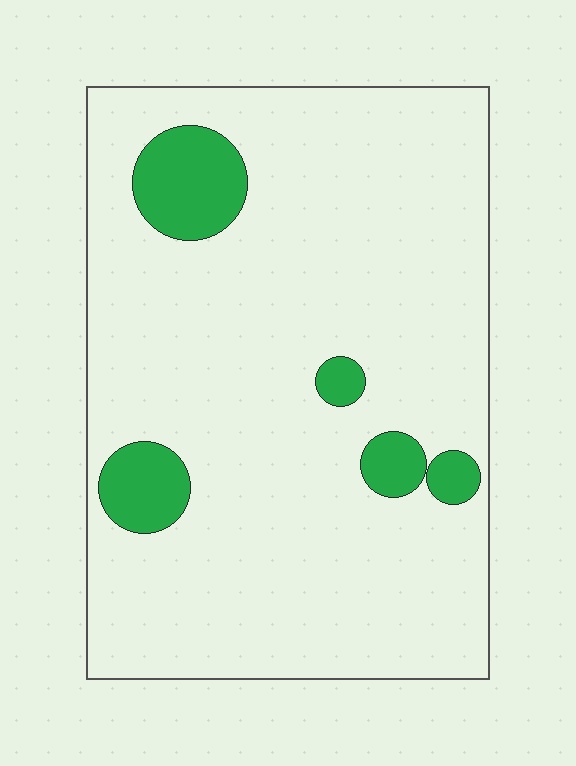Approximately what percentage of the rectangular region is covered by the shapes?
Approximately 10%.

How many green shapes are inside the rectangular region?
5.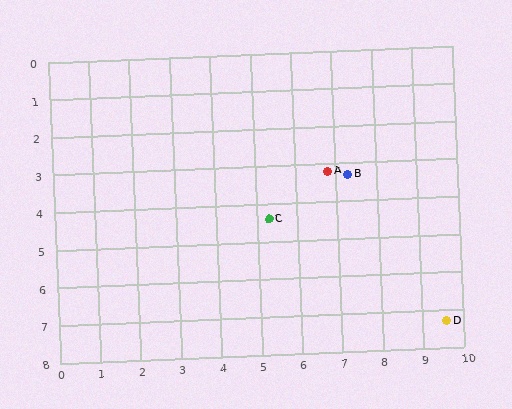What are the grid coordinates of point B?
Point B is at approximately (7.3, 3.3).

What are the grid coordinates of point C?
Point C is at approximately (5.3, 4.4).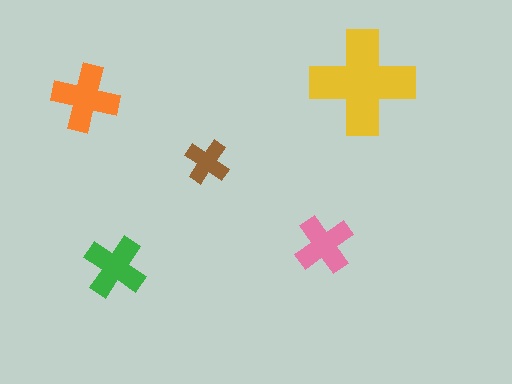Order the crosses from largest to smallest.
the yellow one, the orange one, the green one, the pink one, the brown one.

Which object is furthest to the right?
The yellow cross is rightmost.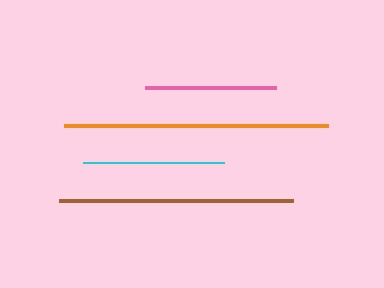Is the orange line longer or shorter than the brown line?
The orange line is longer than the brown line.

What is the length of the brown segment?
The brown segment is approximately 234 pixels long.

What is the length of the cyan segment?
The cyan segment is approximately 141 pixels long.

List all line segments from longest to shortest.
From longest to shortest: orange, brown, cyan, pink.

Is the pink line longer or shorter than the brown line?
The brown line is longer than the pink line.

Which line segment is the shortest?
The pink line is the shortest at approximately 131 pixels.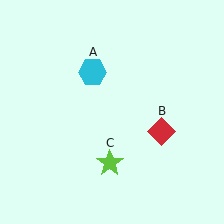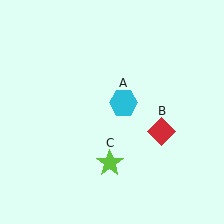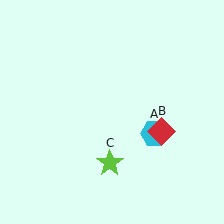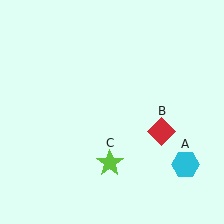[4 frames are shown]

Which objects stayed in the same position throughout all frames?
Red diamond (object B) and lime star (object C) remained stationary.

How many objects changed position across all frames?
1 object changed position: cyan hexagon (object A).